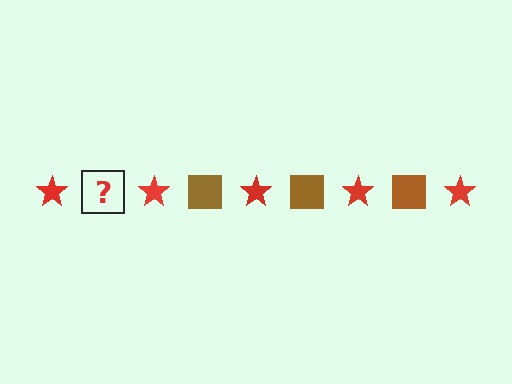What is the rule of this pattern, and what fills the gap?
The rule is that the pattern alternates between red star and brown square. The gap should be filled with a brown square.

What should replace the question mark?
The question mark should be replaced with a brown square.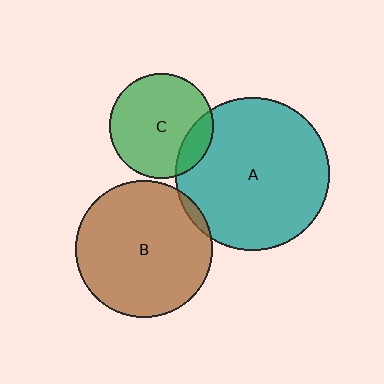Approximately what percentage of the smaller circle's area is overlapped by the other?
Approximately 15%.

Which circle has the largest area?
Circle A (teal).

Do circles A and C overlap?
Yes.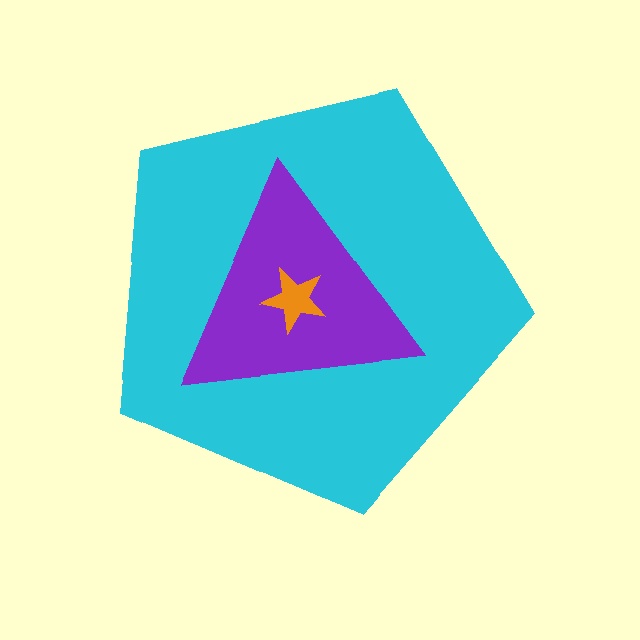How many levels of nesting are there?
3.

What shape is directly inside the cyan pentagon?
The purple triangle.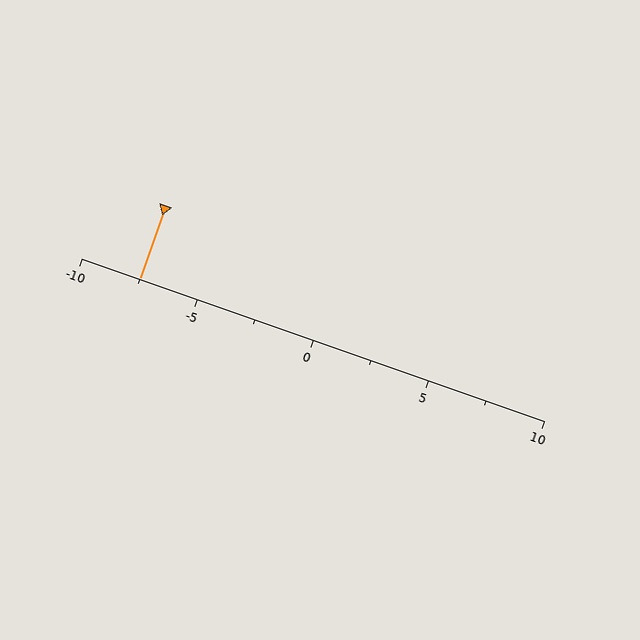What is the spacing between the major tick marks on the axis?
The major ticks are spaced 5 apart.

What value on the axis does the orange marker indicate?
The marker indicates approximately -7.5.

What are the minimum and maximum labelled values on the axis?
The axis runs from -10 to 10.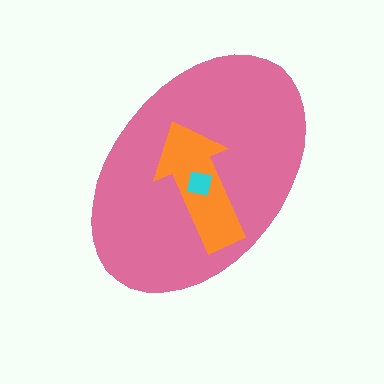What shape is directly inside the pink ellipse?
The orange arrow.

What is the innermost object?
The cyan square.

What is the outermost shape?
The pink ellipse.